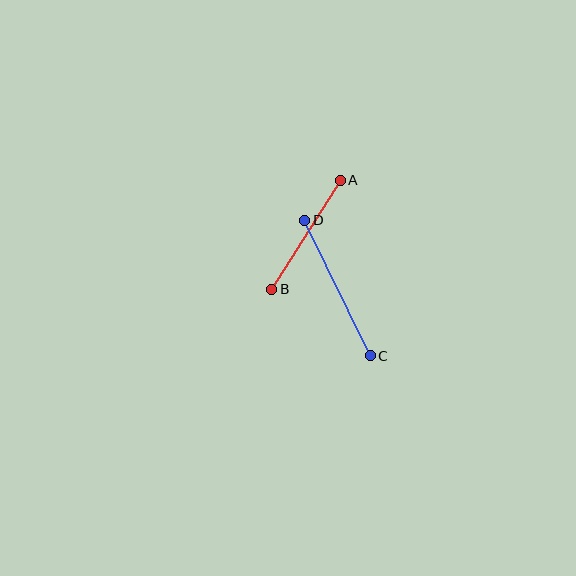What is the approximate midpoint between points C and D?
The midpoint is at approximately (338, 288) pixels.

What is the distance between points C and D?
The distance is approximately 150 pixels.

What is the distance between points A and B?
The distance is approximately 129 pixels.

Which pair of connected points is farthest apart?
Points C and D are farthest apart.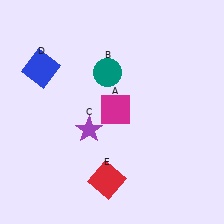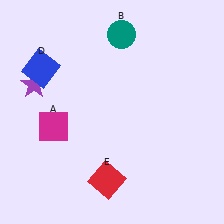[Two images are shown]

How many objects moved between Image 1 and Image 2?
3 objects moved between the two images.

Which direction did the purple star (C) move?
The purple star (C) moved left.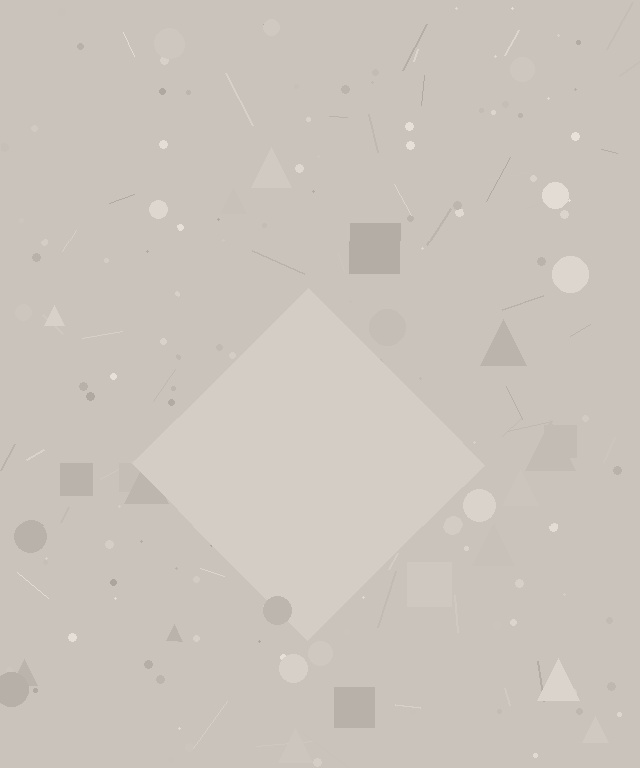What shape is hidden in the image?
A diamond is hidden in the image.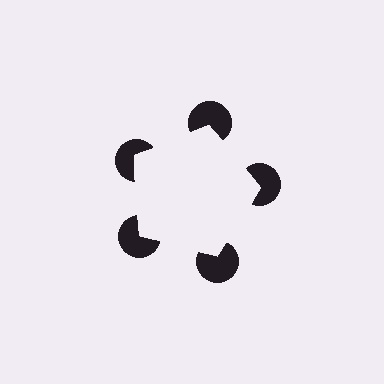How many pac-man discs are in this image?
There are 5 — one at each vertex of the illusory pentagon.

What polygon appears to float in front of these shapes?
An illusory pentagon — its edges are inferred from the aligned wedge cuts in the pac-man discs, not physically drawn.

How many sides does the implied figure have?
5 sides.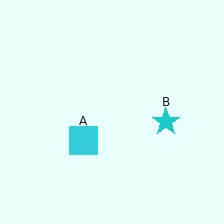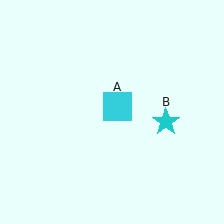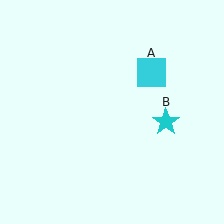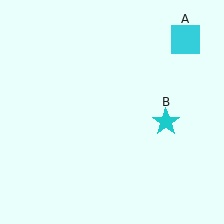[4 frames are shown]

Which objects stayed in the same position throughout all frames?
Cyan star (object B) remained stationary.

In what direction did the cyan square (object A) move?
The cyan square (object A) moved up and to the right.